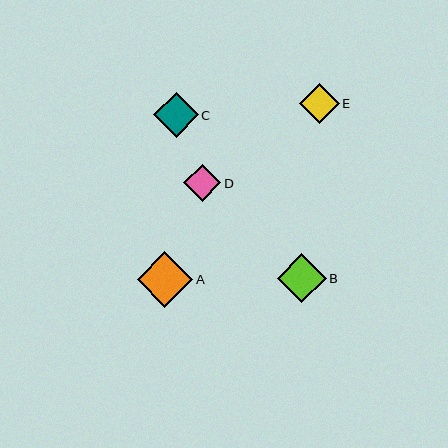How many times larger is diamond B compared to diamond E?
Diamond B is approximately 1.2 times the size of diamond E.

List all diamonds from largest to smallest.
From largest to smallest: A, B, C, E, D.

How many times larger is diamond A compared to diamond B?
Diamond A is approximately 1.1 times the size of diamond B.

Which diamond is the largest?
Diamond A is the largest with a size of approximately 56 pixels.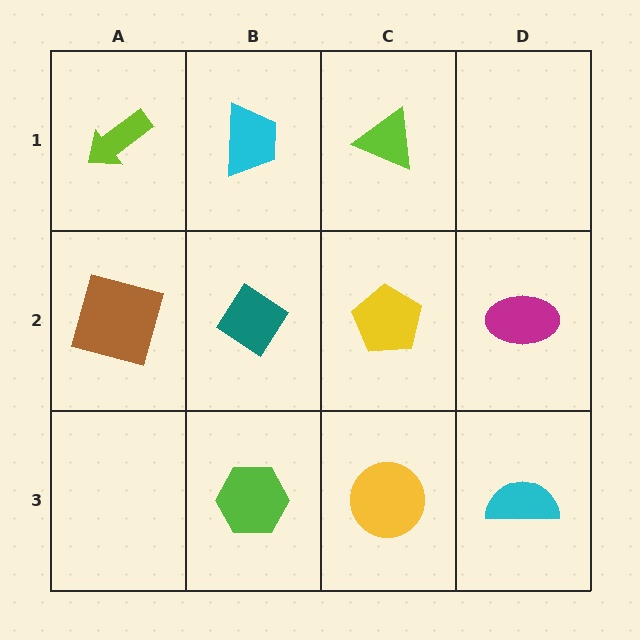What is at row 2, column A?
A brown square.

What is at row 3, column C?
A yellow circle.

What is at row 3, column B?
A lime hexagon.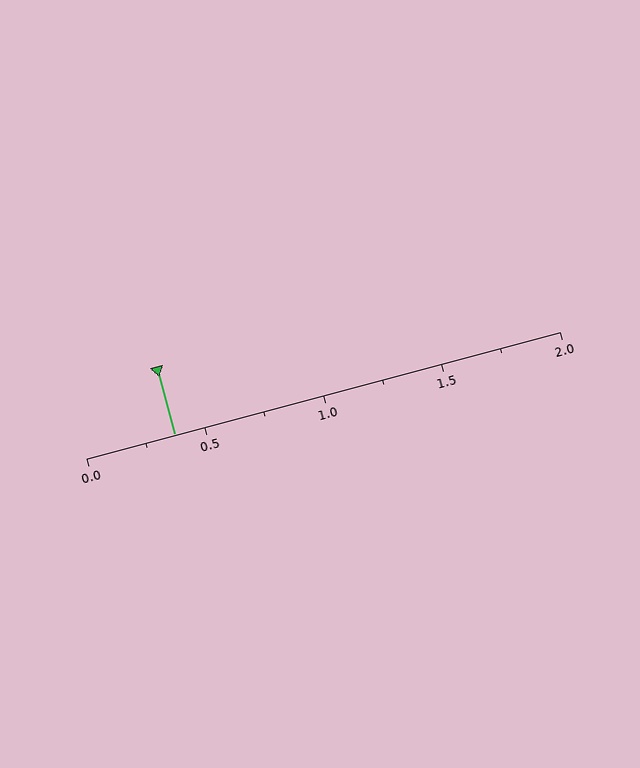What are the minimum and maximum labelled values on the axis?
The axis runs from 0.0 to 2.0.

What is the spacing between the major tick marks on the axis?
The major ticks are spaced 0.5 apart.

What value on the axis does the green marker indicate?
The marker indicates approximately 0.38.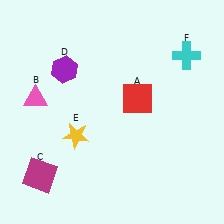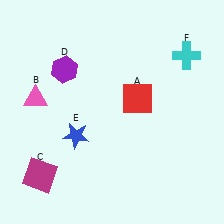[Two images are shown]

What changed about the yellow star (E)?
In Image 1, E is yellow. In Image 2, it changed to blue.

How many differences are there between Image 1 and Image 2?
There is 1 difference between the two images.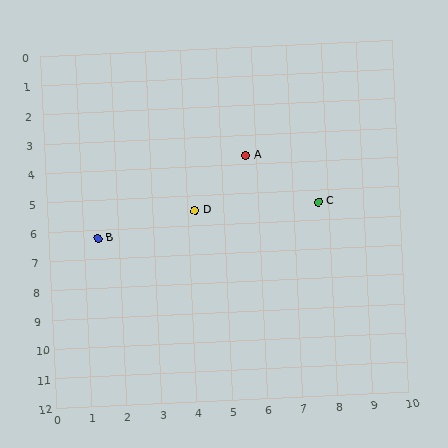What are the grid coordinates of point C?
Point C is at approximately (7.7, 5.4).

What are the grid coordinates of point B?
Point B is at approximately (1.4, 6.3).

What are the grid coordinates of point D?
Point D is at approximately (4.2, 5.5).